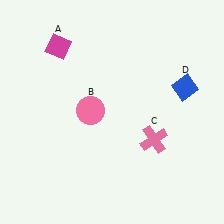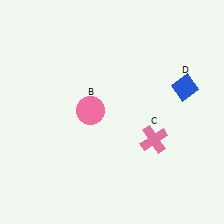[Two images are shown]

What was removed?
The magenta diamond (A) was removed in Image 2.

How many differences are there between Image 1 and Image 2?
There is 1 difference between the two images.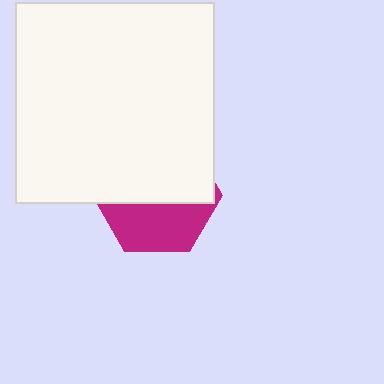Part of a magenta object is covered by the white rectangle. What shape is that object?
It is a hexagon.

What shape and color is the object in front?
The object in front is a white rectangle.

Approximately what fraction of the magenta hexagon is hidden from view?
Roughly 59% of the magenta hexagon is hidden behind the white rectangle.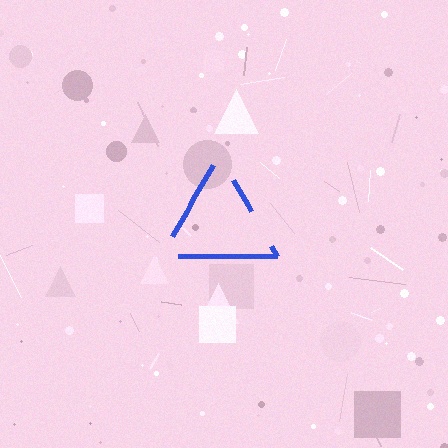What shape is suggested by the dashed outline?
The dashed outline suggests a triangle.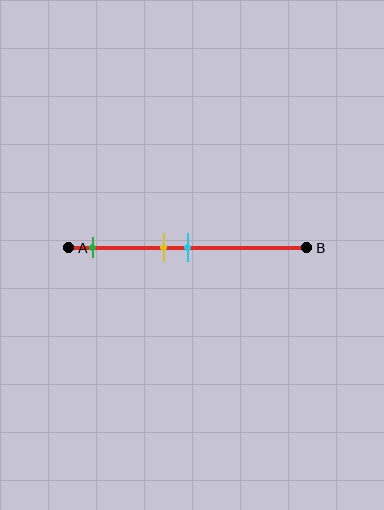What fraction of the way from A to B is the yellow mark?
The yellow mark is approximately 40% (0.4) of the way from A to B.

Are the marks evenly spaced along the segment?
No, the marks are not evenly spaced.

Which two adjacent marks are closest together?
The yellow and cyan marks are the closest adjacent pair.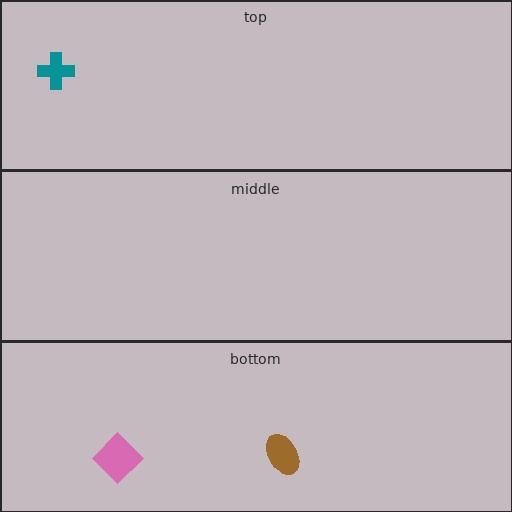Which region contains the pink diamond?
The bottom region.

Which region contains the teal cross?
The top region.